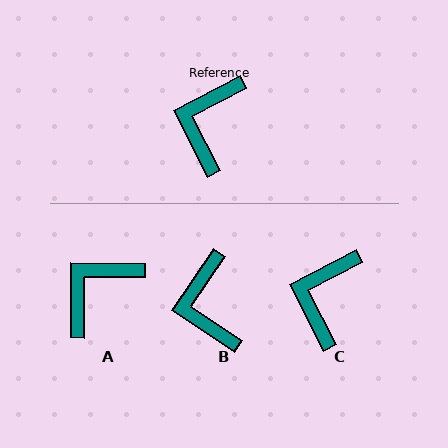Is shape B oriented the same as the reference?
No, it is off by about 29 degrees.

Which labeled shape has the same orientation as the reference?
C.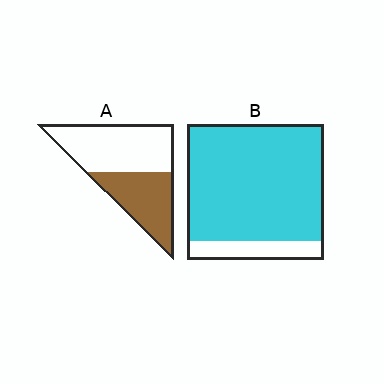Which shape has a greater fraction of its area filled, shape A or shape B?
Shape B.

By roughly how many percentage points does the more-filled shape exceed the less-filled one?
By roughly 45 percentage points (B over A).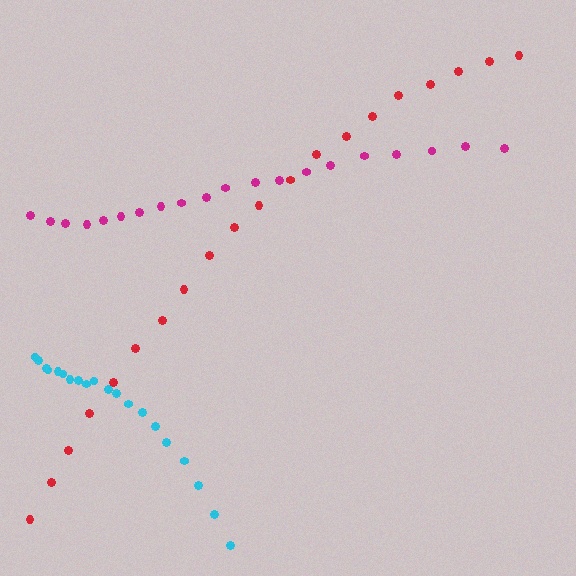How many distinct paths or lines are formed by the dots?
There are 3 distinct paths.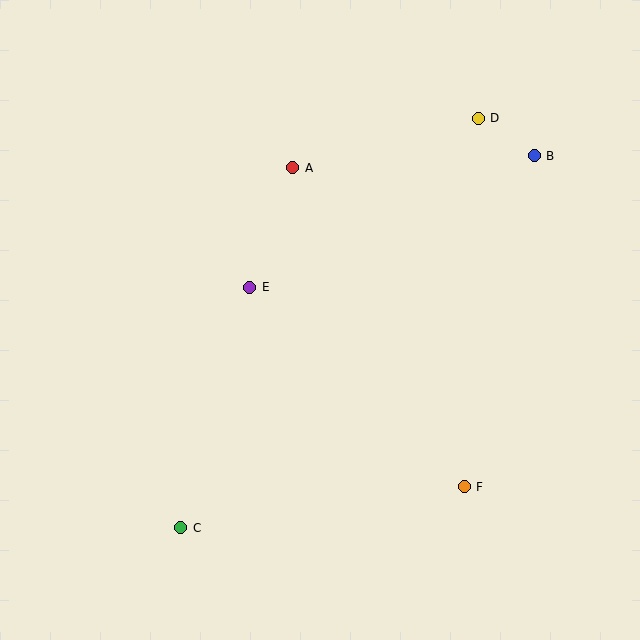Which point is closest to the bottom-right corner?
Point F is closest to the bottom-right corner.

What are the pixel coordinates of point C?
Point C is at (181, 528).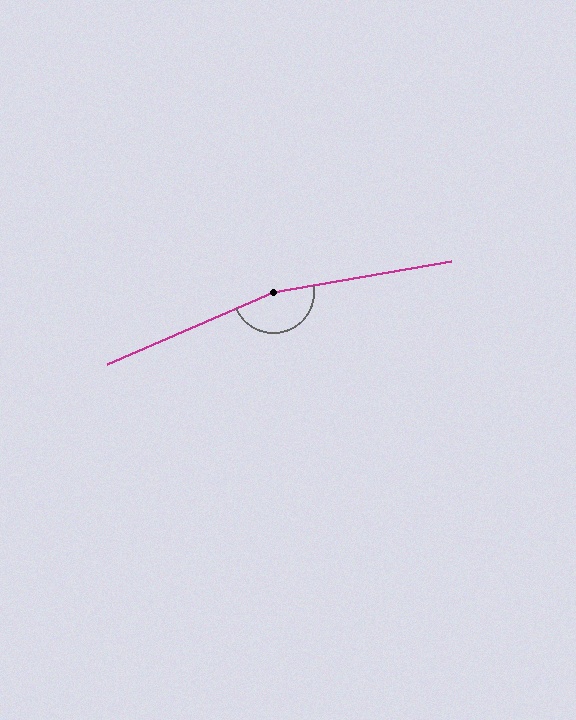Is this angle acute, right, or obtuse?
It is obtuse.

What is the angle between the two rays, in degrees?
Approximately 166 degrees.